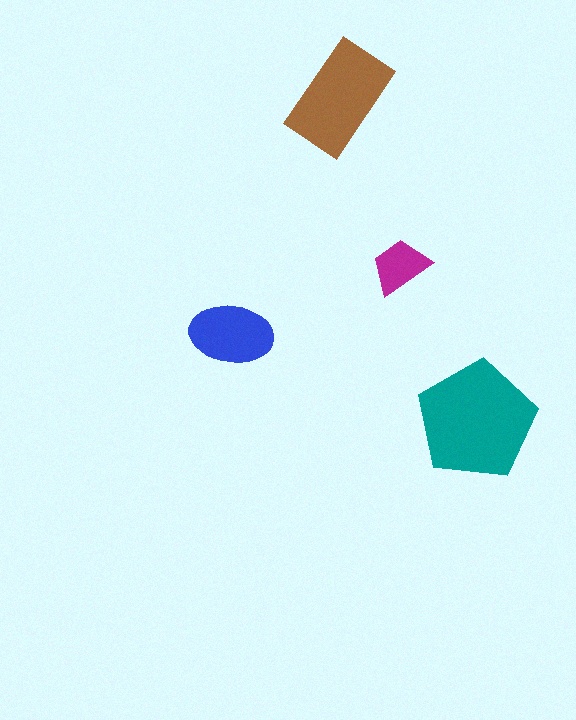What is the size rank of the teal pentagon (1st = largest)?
1st.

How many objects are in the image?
There are 4 objects in the image.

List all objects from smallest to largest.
The magenta trapezoid, the blue ellipse, the brown rectangle, the teal pentagon.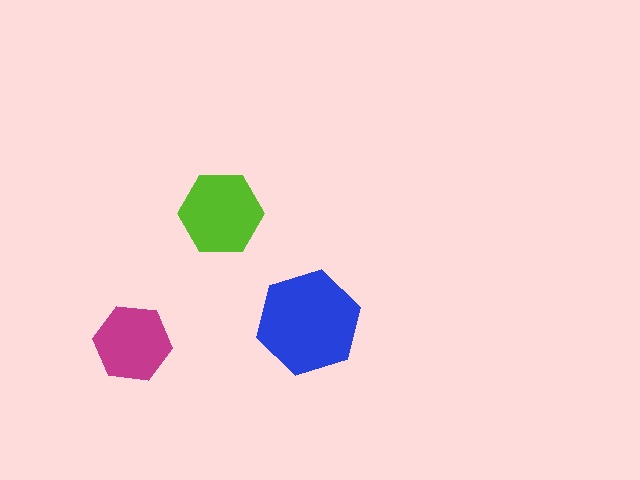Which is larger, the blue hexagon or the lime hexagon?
The blue one.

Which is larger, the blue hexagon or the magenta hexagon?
The blue one.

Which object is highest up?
The lime hexagon is topmost.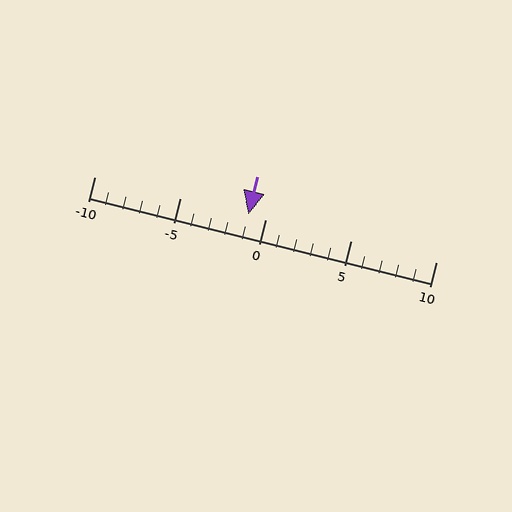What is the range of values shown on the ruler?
The ruler shows values from -10 to 10.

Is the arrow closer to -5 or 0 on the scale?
The arrow is closer to 0.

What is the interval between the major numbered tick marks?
The major tick marks are spaced 5 units apart.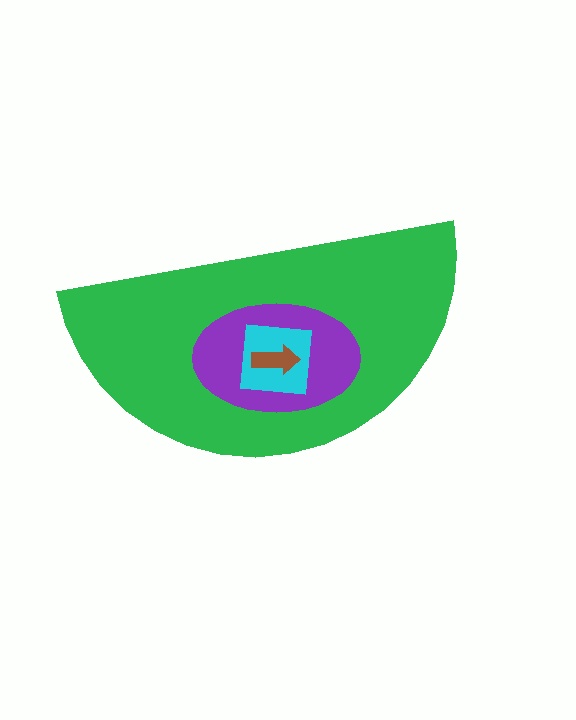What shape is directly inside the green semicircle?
The purple ellipse.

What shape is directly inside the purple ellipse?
The cyan square.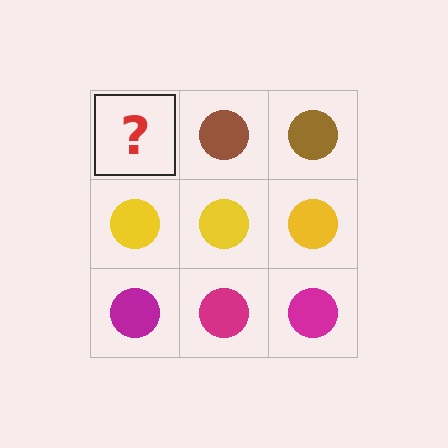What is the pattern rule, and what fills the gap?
The rule is that each row has a consistent color. The gap should be filled with a brown circle.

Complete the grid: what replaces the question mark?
The question mark should be replaced with a brown circle.